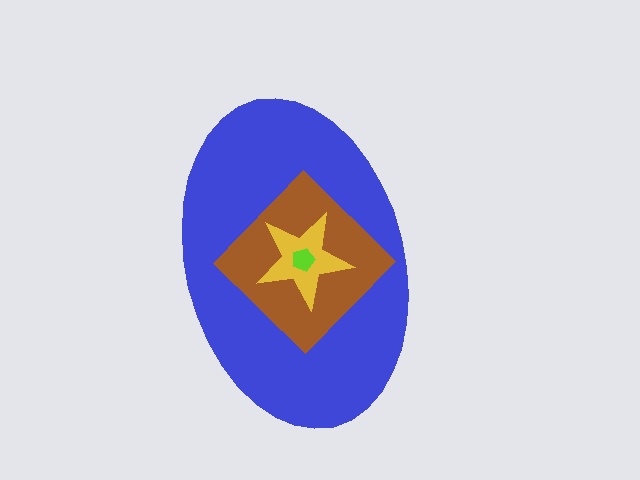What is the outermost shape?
The blue ellipse.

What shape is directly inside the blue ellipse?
The brown diamond.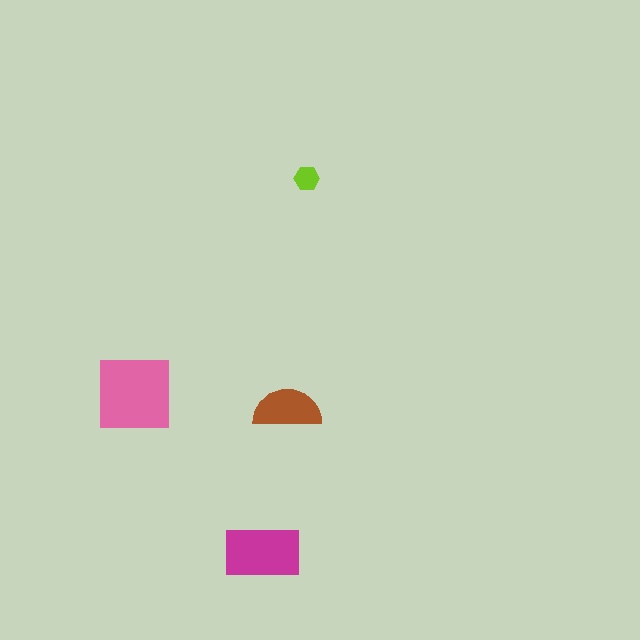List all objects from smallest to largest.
The lime hexagon, the brown semicircle, the magenta rectangle, the pink square.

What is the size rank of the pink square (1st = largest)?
1st.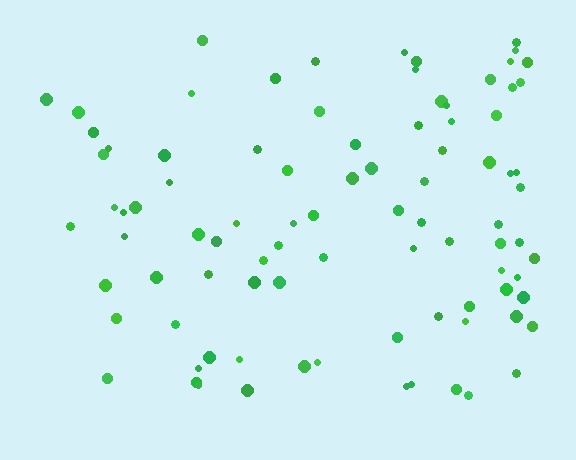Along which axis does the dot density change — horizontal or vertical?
Horizontal.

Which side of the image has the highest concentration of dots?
The right.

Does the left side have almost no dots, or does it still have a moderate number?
Still a moderate number, just noticeably fewer than the right.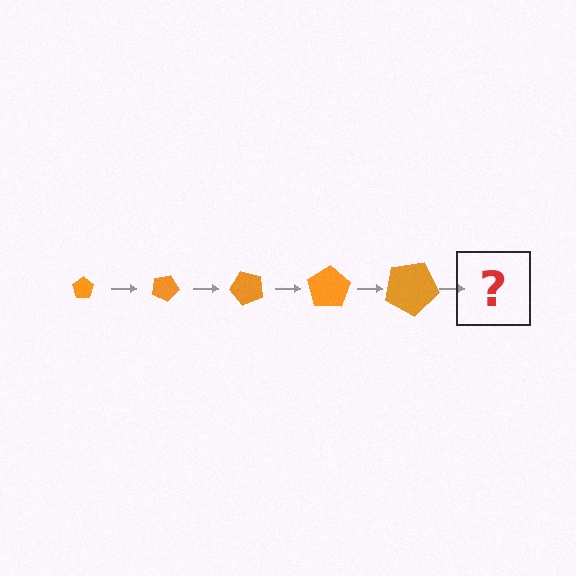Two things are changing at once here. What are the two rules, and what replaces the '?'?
The two rules are that the pentagon grows larger each step and it rotates 25 degrees each step. The '?' should be a pentagon, larger than the previous one and rotated 125 degrees from the start.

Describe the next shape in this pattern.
It should be a pentagon, larger than the previous one and rotated 125 degrees from the start.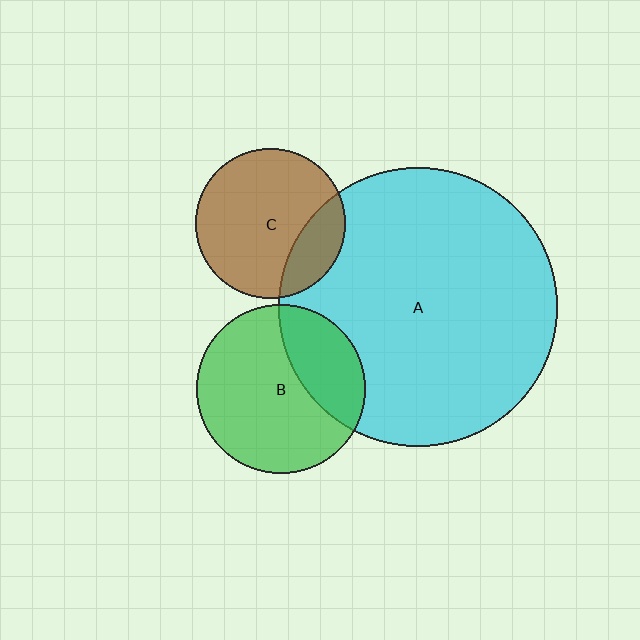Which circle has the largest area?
Circle A (cyan).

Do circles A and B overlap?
Yes.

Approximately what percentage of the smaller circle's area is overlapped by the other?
Approximately 30%.